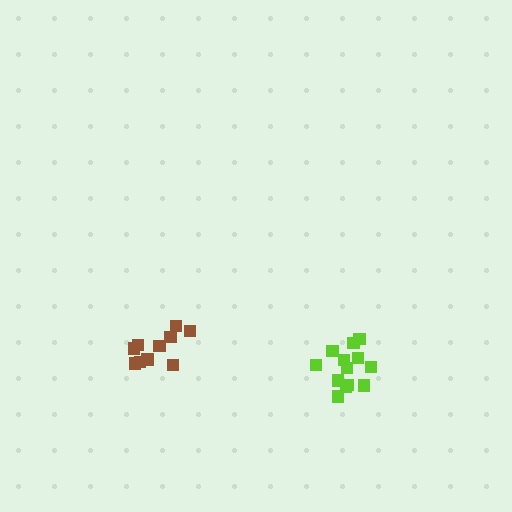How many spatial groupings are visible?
There are 2 spatial groupings.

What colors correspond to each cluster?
The clusters are colored: brown, lime.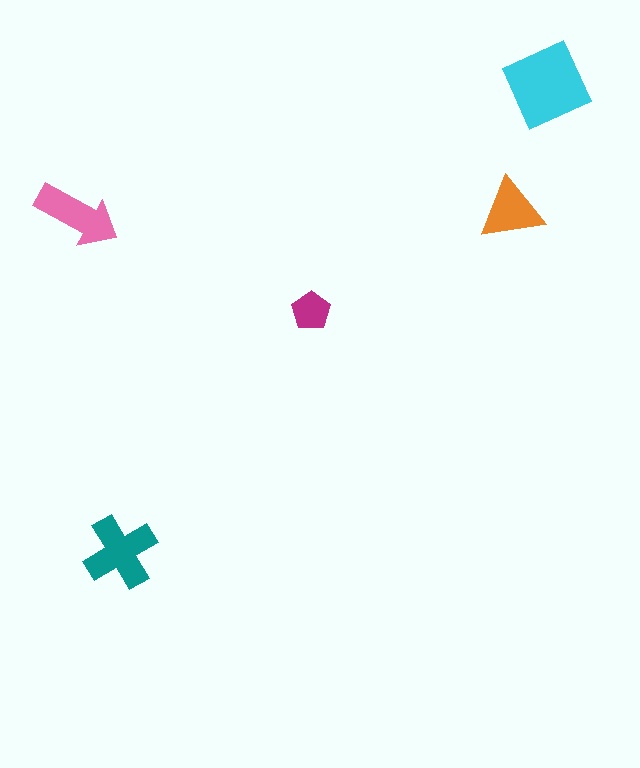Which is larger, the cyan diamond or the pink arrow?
The cyan diamond.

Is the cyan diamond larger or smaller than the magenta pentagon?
Larger.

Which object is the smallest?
The magenta pentagon.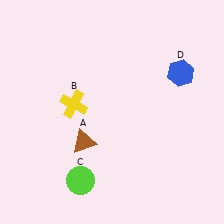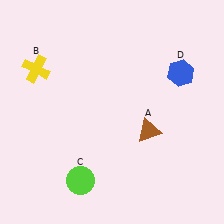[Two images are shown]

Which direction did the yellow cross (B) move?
The yellow cross (B) moved left.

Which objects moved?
The objects that moved are: the brown triangle (A), the yellow cross (B).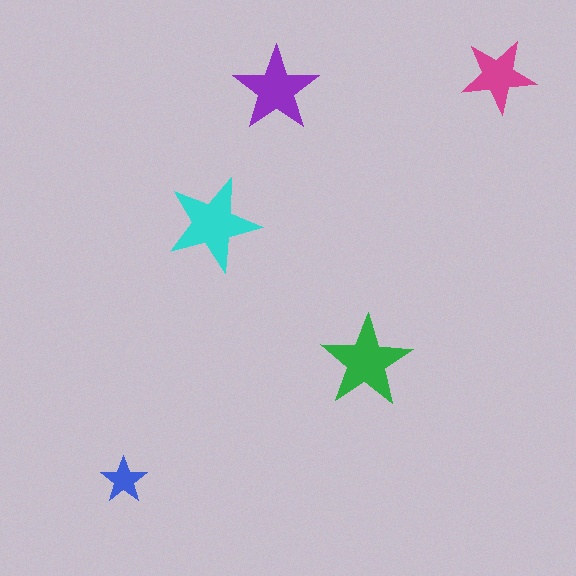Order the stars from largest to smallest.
the cyan one, the green one, the purple one, the magenta one, the blue one.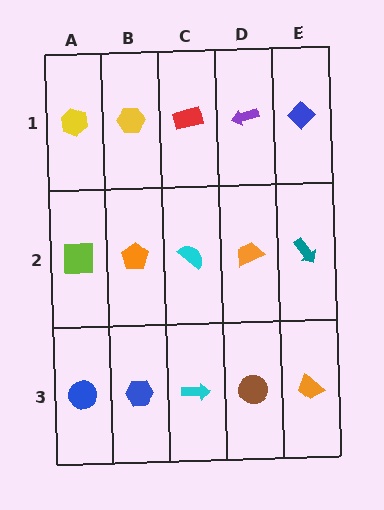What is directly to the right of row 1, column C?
A purple arrow.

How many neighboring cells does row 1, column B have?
3.